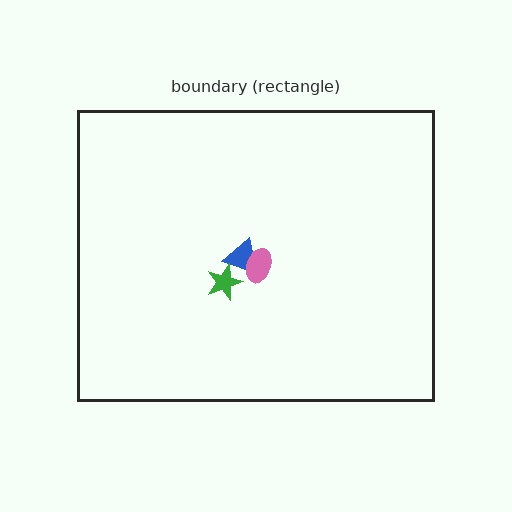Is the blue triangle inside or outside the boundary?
Inside.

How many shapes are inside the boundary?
3 inside, 0 outside.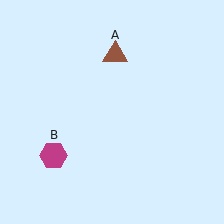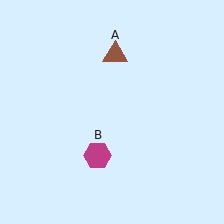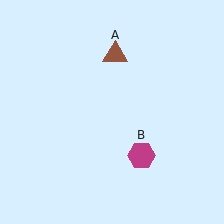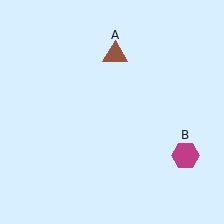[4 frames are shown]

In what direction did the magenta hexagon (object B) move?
The magenta hexagon (object B) moved right.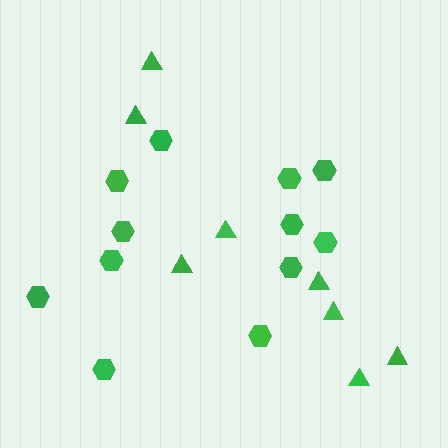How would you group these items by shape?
There are 2 groups: one group of triangles (8) and one group of hexagons (12).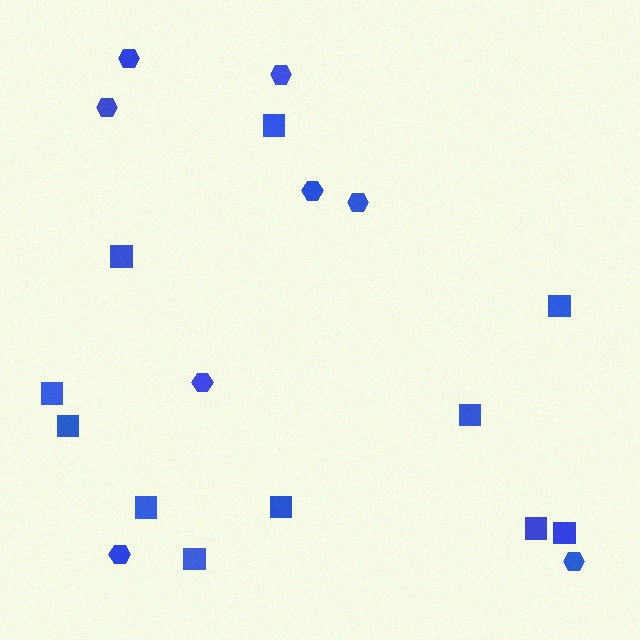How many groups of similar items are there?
There are 2 groups: one group of squares (11) and one group of hexagons (8).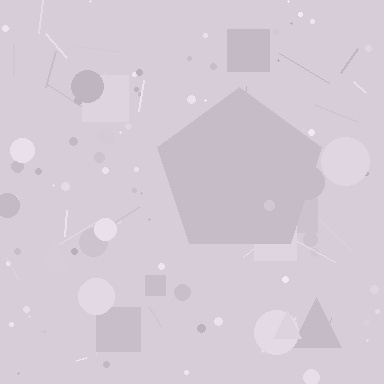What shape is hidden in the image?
A pentagon is hidden in the image.